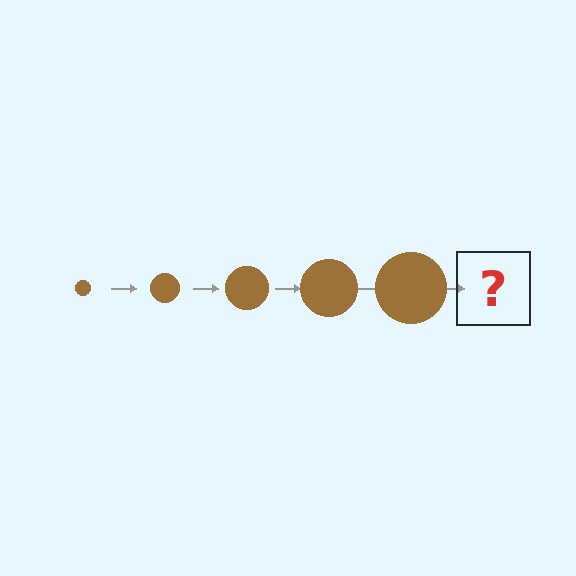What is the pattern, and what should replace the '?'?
The pattern is that the circle gets progressively larger each step. The '?' should be a brown circle, larger than the previous one.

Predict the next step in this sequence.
The next step is a brown circle, larger than the previous one.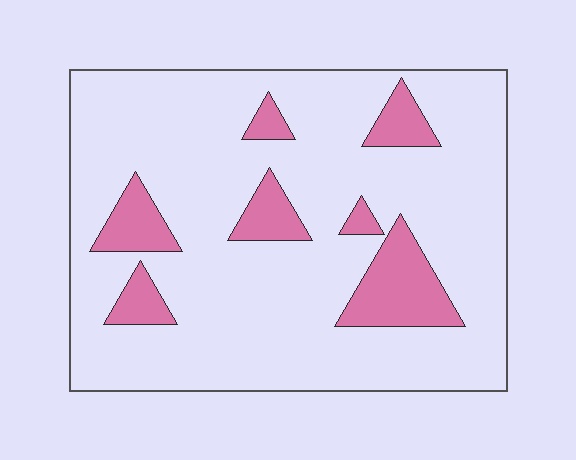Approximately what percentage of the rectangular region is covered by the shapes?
Approximately 15%.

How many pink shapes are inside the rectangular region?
7.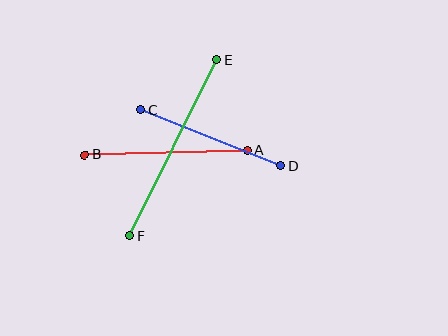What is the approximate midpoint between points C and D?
The midpoint is at approximately (211, 138) pixels.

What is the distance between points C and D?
The distance is approximately 151 pixels.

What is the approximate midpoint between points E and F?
The midpoint is at approximately (173, 148) pixels.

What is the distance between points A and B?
The distance is approximately 163 pixels.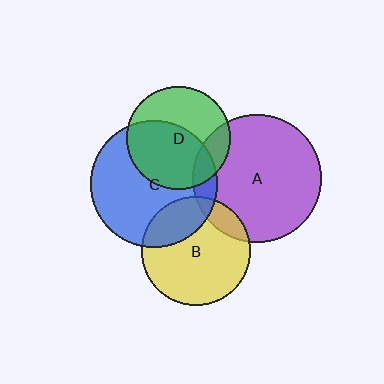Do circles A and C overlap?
Yes.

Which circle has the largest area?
Circle A (purple).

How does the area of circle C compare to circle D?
Approximately 1.5 times.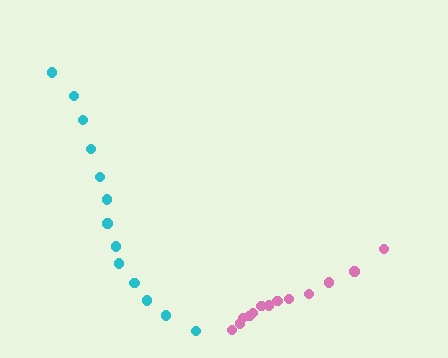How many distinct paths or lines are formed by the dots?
There are 2 distinct paths.